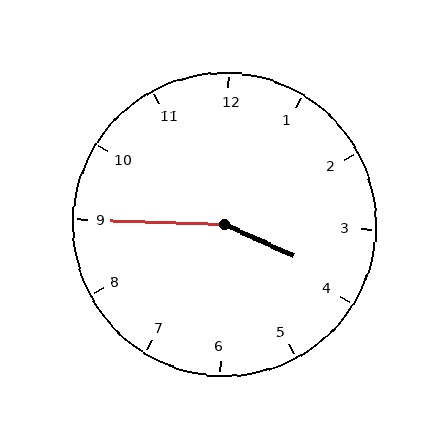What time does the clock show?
3:45.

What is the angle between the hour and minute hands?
Approximately 158 degrees.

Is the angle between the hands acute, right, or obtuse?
It is obtuse.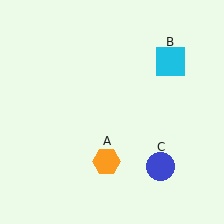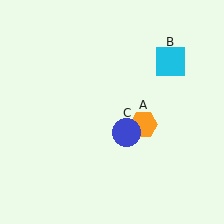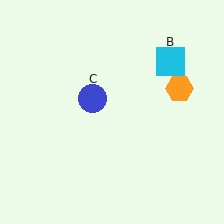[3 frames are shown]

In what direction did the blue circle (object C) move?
The blue circle (object C) moved up and to the left.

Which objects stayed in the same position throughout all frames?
Cyan square (object B) remained stationary.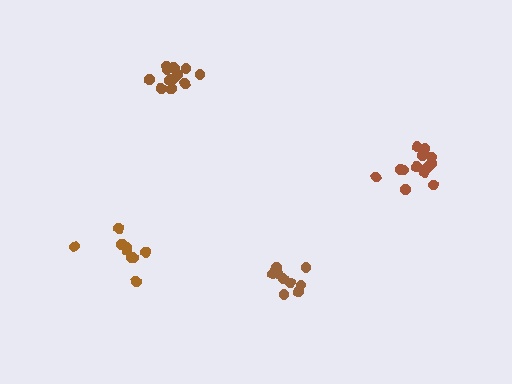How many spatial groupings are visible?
There are 4 spatial groupings.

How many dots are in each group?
Group 1: 13 dots, Group 2: 9 dots, Group 3: 9 dots, Group 4: 13 dots (44 total).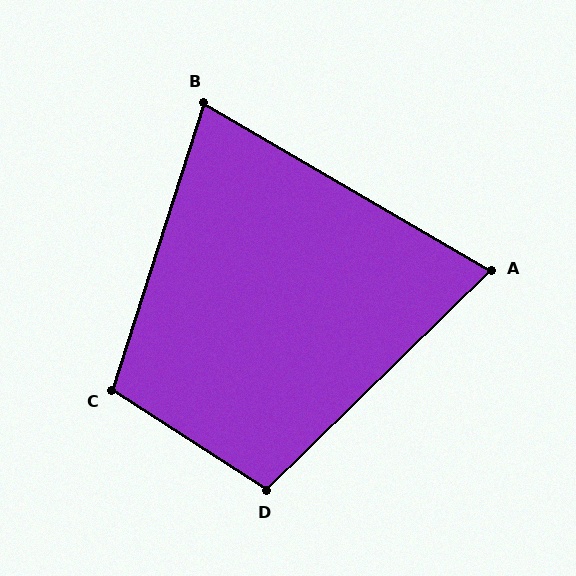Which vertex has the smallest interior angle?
A, at approximately 75 degrees.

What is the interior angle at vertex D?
Approximately 103 degrees (obtuse).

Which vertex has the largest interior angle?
C, at approximately 105 degrees.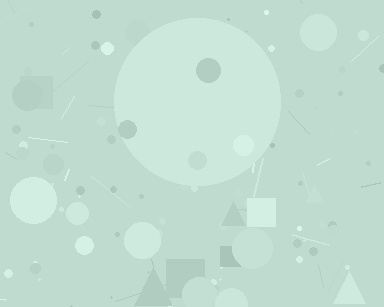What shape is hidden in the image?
A circle is hidden in the image.